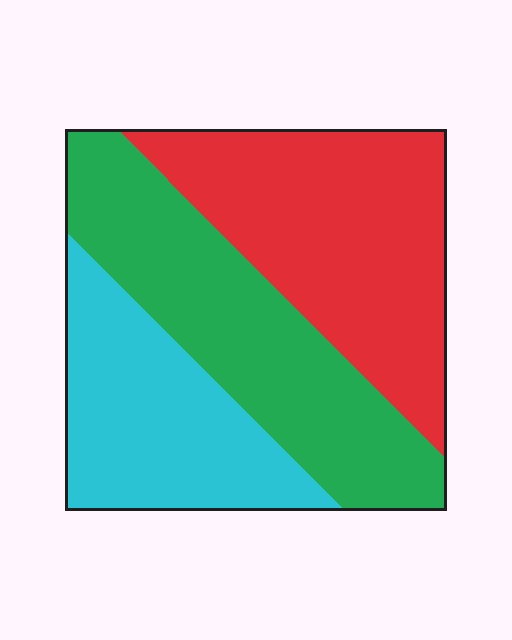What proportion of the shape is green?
Green covers 36% of the shape.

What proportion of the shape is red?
Red takes up about three eighths (3/8) of the shape.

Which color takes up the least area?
Cyan, at roughly 25%.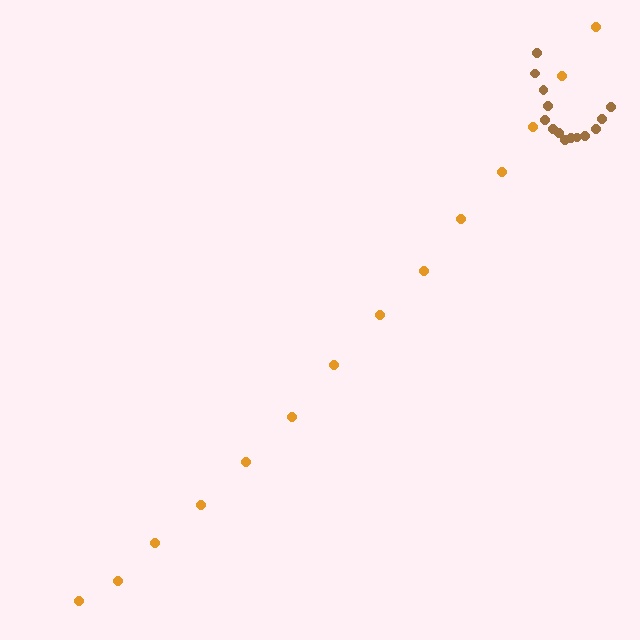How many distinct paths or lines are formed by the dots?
There are 2 distinct paths.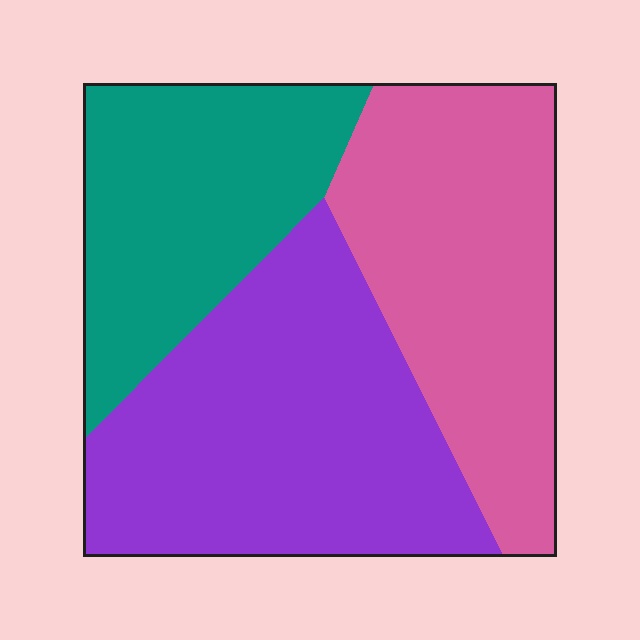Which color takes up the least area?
Teal, at roughly 25%.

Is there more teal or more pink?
Pink.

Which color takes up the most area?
Purple, at roughly 40%.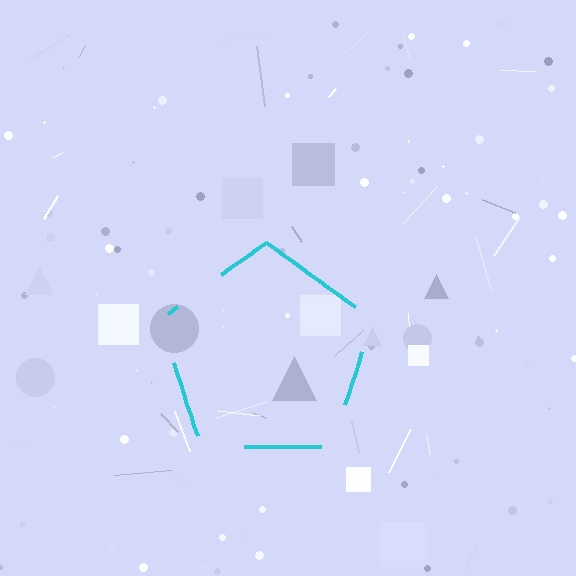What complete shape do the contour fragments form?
The contour fragments form a pentagon.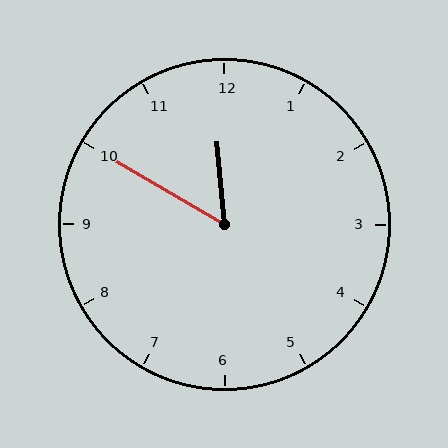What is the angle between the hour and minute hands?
Approximately 55 degrees.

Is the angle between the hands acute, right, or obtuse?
It is acute.